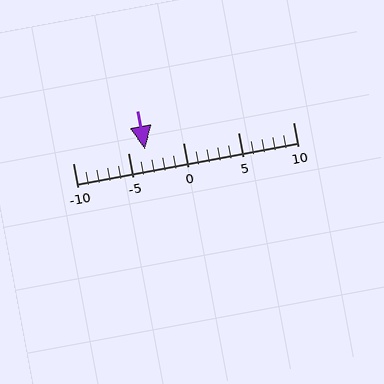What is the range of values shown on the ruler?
The ruler shows values from -10 to 10.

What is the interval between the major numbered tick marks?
The major tick marks are spaced 5 units apart.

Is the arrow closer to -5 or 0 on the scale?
The arrow is closer to -5.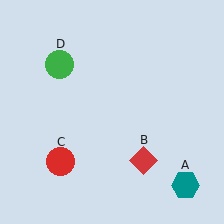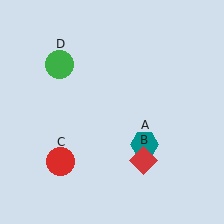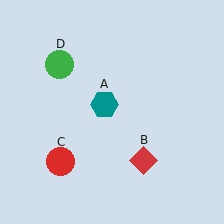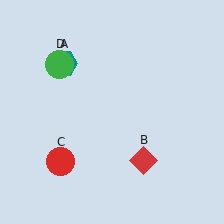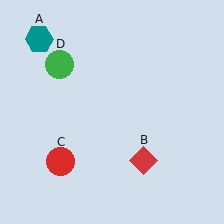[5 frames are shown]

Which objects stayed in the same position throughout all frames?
Red diamond (object B) and red circle (object C) and green circle (object D) remained stationary.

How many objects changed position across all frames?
1 object changed position: teal hexagon (object A).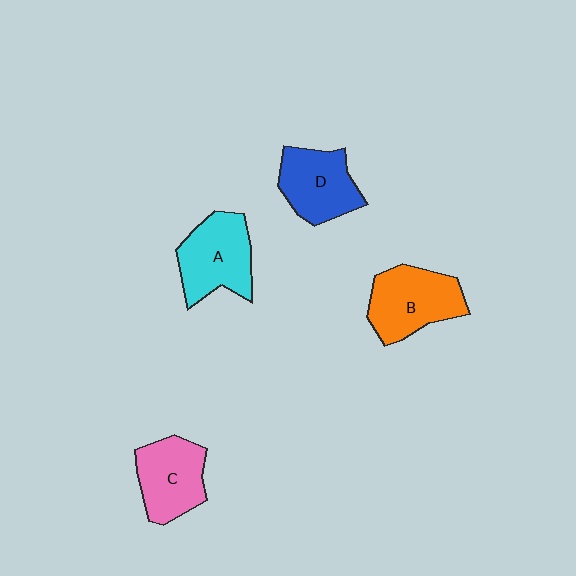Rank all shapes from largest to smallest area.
From largest to smallest: B (orange), A (cyan), D (blue), C (pink).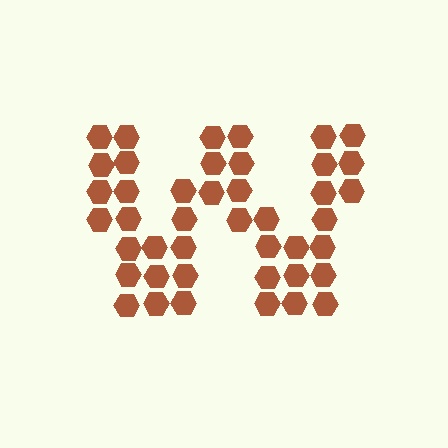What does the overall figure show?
The overall figure shows the letter W.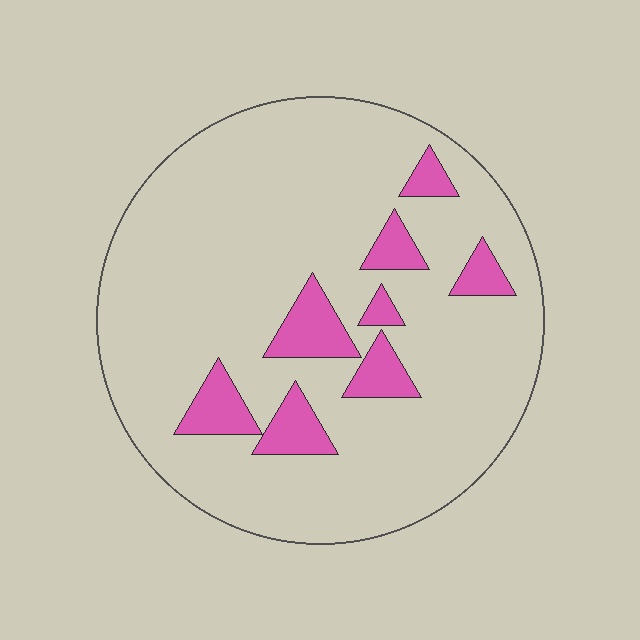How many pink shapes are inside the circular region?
8.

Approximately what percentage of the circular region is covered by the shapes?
Approximately 15%.